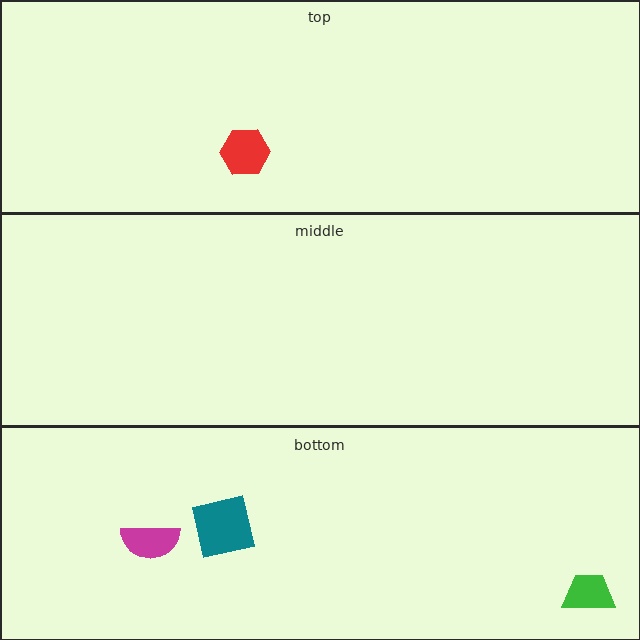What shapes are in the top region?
The red hexagon.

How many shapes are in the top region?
1.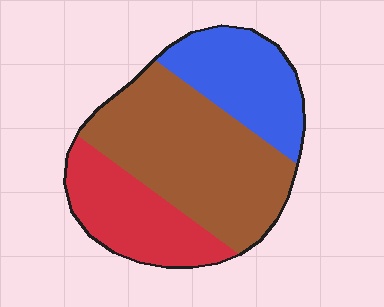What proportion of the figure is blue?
Blue covers 25% of the figure.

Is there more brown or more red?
Brown.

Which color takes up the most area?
Brown, at roughly 50%.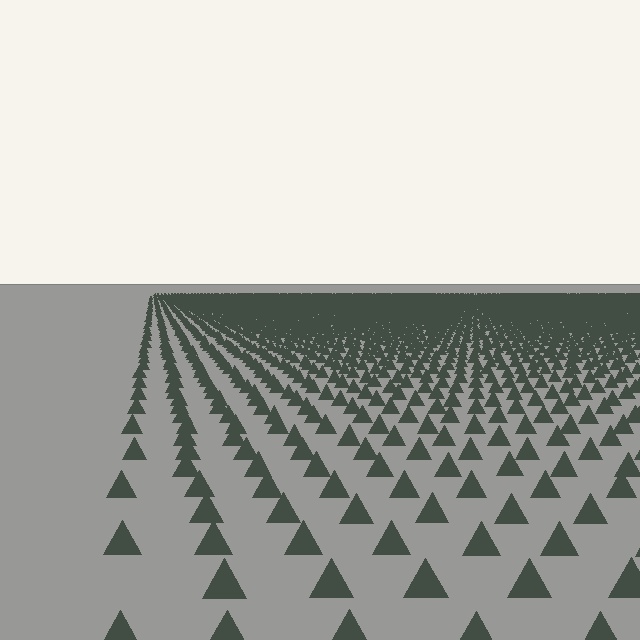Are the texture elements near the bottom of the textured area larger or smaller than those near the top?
Larger. Near the bottom, elements are closer to the viewer and appear at a bigger on-screen size.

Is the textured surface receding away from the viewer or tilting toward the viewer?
The surface is receding away from the viewer. Texture elements get smaller and denser toward the top.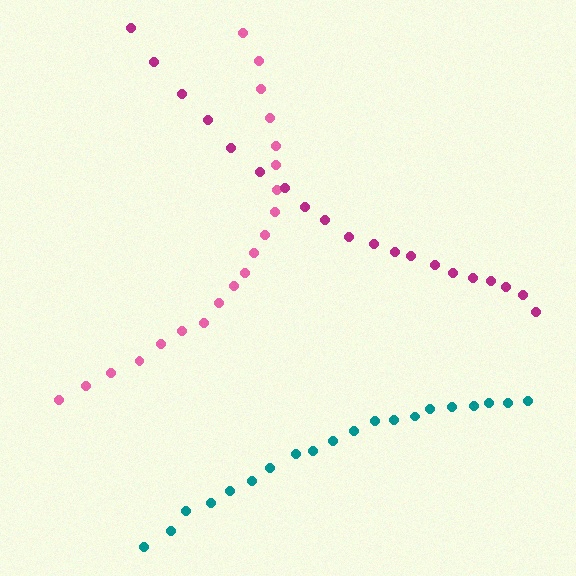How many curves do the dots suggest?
There are 3 distinct paths.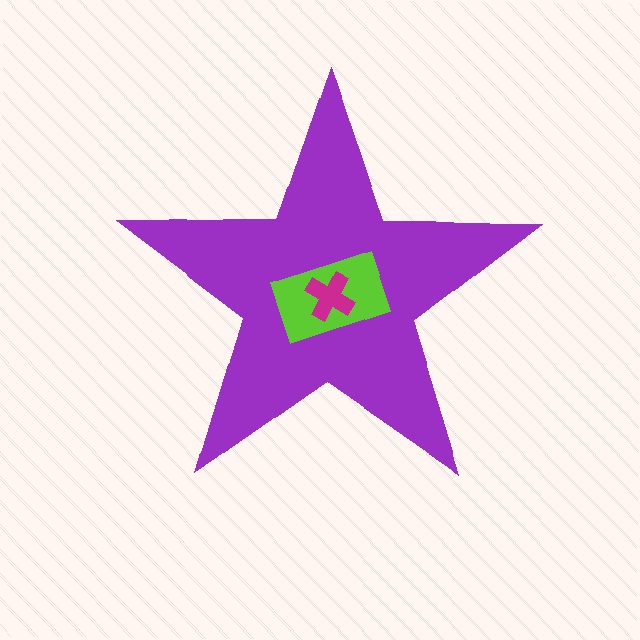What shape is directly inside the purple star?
The lime rectangle.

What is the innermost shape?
The magenta cross.